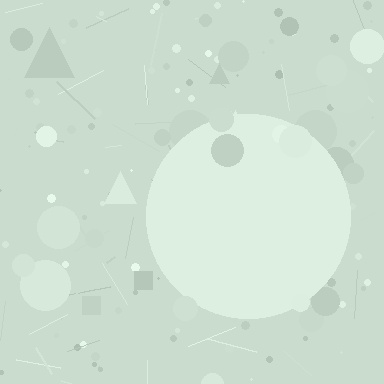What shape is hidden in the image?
A circle is hidden in the image.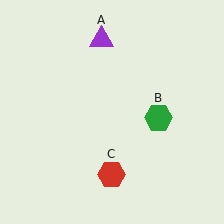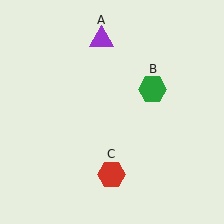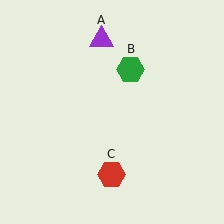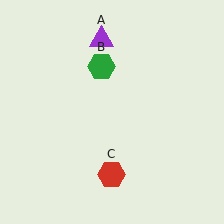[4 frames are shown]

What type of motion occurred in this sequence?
The green hexagon (object B) rotated counterclockwise around the center of the scene.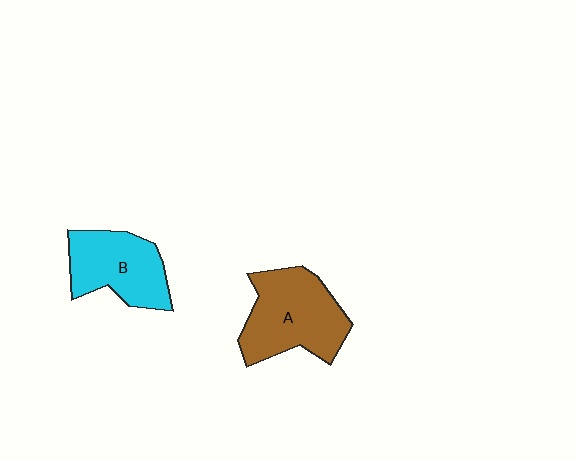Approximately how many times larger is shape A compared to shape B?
Approximately 1.2 times.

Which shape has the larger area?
Shape A (brown).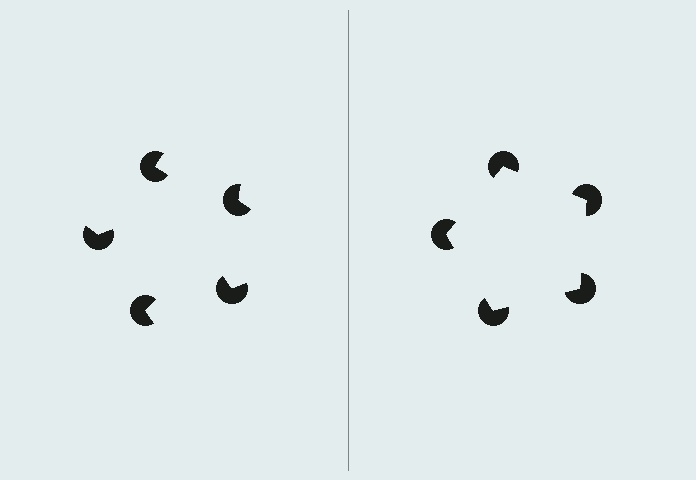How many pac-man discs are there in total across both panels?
10 — 5 on each side.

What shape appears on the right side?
An illusory pentagon.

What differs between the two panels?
The pac-man discs are positioned identically on both sides; only the wedge orientations differ. On the right they align to a pentagon; on the left they are misaligned.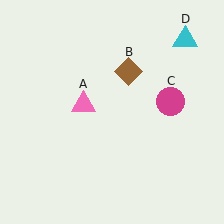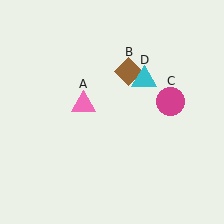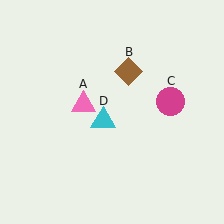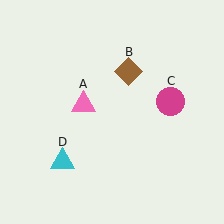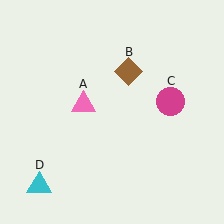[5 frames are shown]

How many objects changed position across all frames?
1 object changed position: cyan triangle (object D).